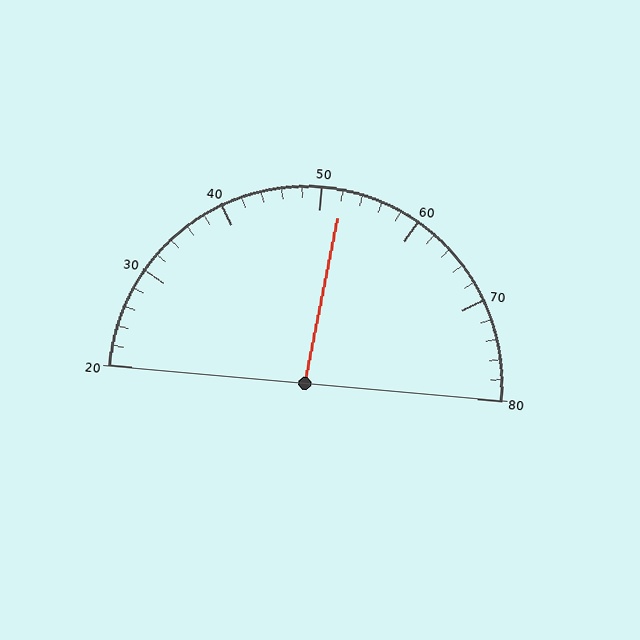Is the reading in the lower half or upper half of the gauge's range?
The reading is in the upper half of the range (20 to 80).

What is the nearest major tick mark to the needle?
The nearest major tick mark is 50.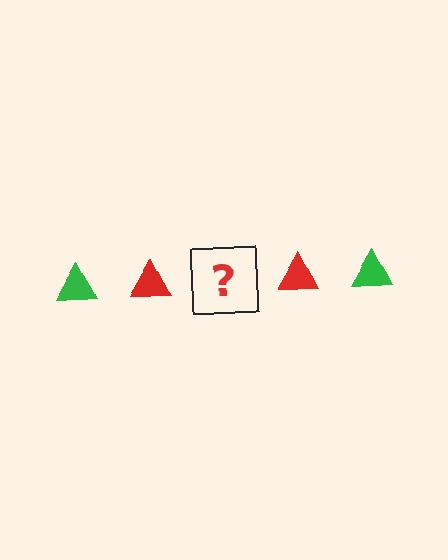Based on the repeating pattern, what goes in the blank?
The blank should be a green triangle.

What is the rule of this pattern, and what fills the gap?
The rule is that the pattern cycles through green, red triangles. The gap should be filled with a green triangle.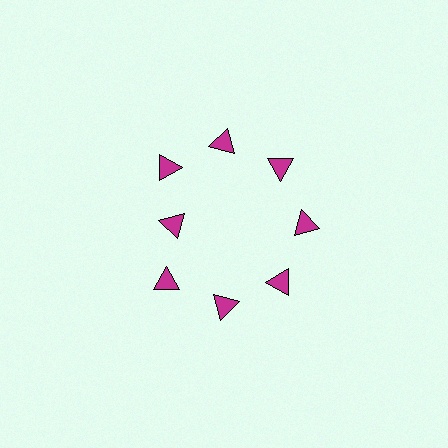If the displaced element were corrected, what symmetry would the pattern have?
It would have 8-fold rotational symmetry — the pattern would map onto itself every 45 degrees.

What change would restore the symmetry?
The symmetry would be restored by moving it outward, back onto the ring so that all 8 triangles sit at equal angles and equal distance from the center.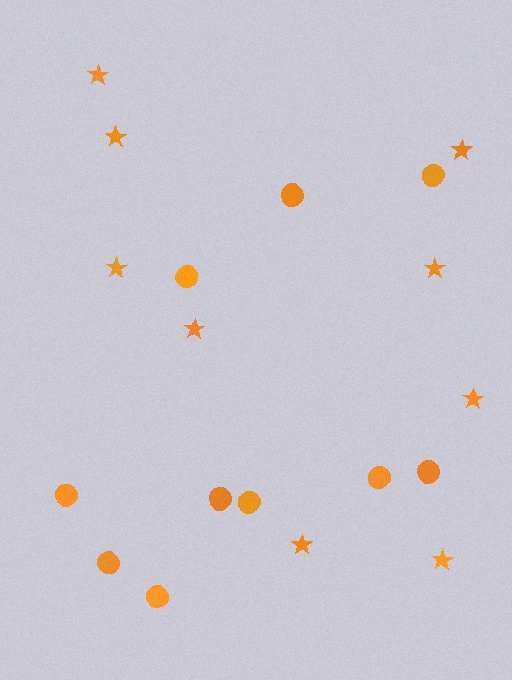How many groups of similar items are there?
There are 2 groups: one group of stars (9) and one group of circles (10).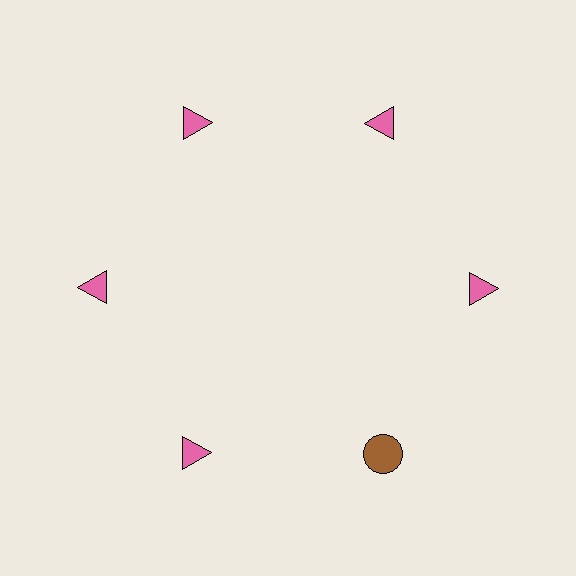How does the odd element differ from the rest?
It differs in both color (brown instead of pink) and shape (circle instead of triangle).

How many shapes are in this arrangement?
There are 6 shapes arranged in a ring pattern.